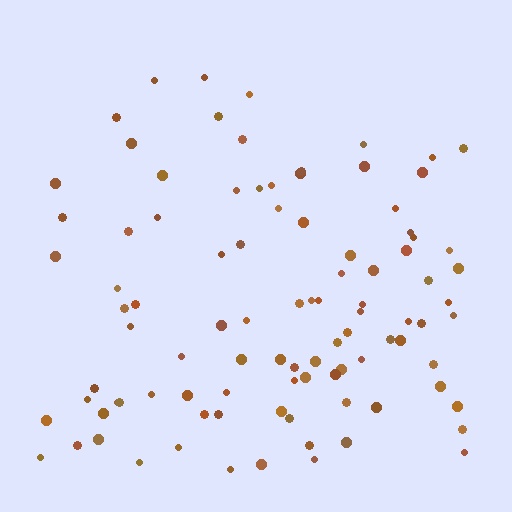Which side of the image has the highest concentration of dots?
The bottom.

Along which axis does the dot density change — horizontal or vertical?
Vertical.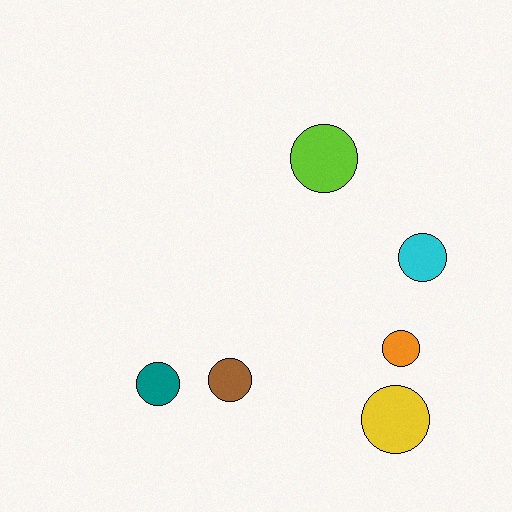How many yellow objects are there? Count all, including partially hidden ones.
There is 1 yellow object.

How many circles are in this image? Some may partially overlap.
There are 6 circles.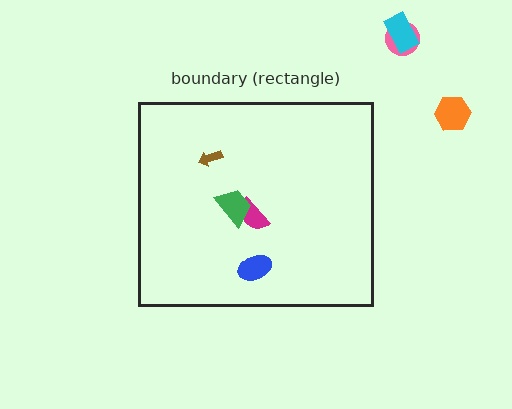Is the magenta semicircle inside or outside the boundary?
Inside.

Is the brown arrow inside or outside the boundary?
Inside.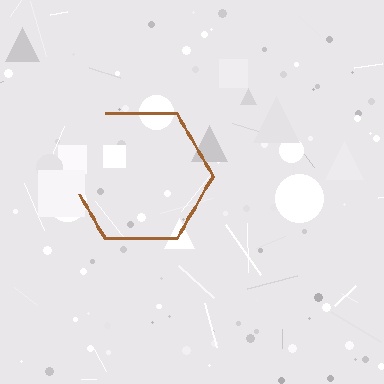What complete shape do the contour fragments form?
The contour fragments form a hexagon.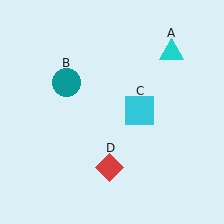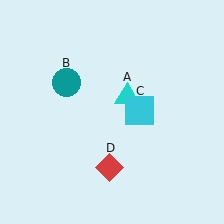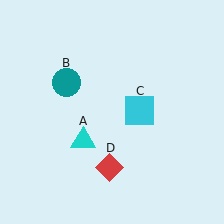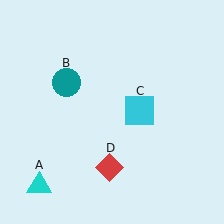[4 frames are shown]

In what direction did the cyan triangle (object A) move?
The cyan triangle (object A) moved down and to the left.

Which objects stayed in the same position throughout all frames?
Teal circle (object B) and cyan square (object C) and red diamond (object D) remained stationary.